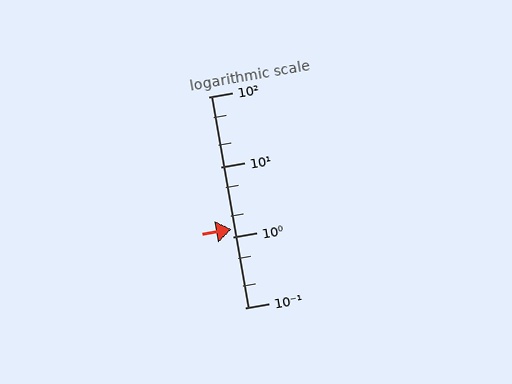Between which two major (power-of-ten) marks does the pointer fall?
The pointer is between 1 and 10.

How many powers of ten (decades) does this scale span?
The scale spans 3 decades, from 0.1 to 100.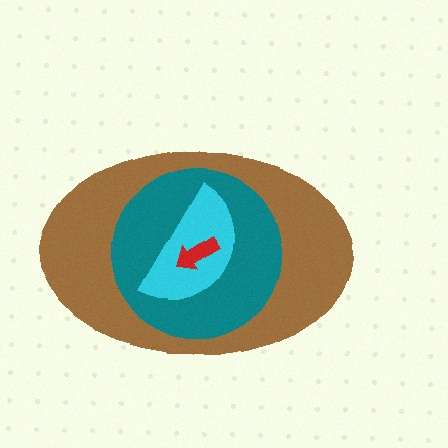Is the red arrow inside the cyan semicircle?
Yes.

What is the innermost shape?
The red arrow.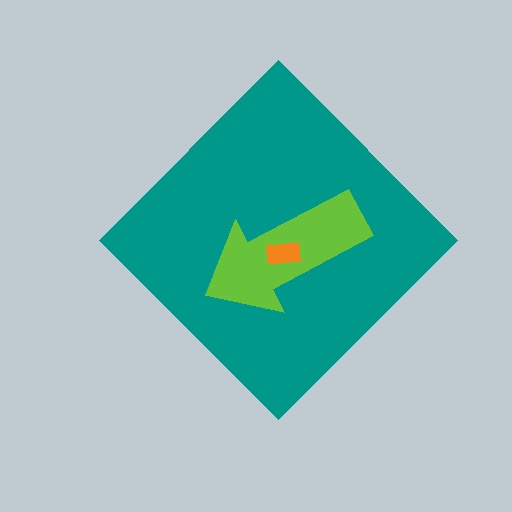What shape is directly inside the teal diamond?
The lime arrow.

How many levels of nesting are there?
3.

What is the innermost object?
The orange rectangle.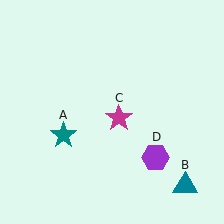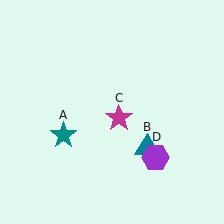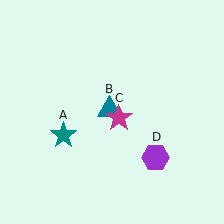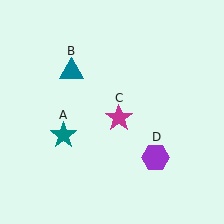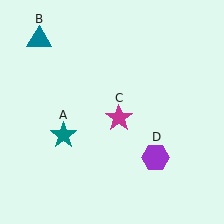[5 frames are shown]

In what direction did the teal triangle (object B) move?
The teal triangle (object B) moved up and to the left.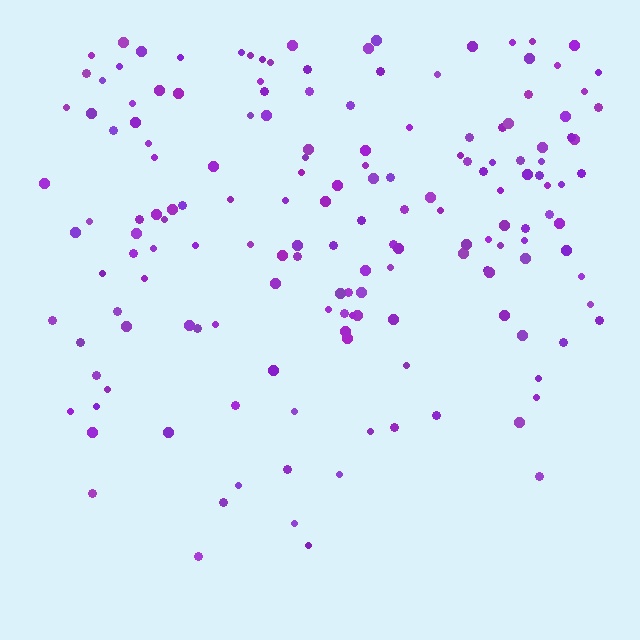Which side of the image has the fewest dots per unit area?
The bottom.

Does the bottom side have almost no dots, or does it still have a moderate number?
Still a moderate number, just noticeably fewer than the top.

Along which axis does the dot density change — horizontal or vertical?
Vertical.